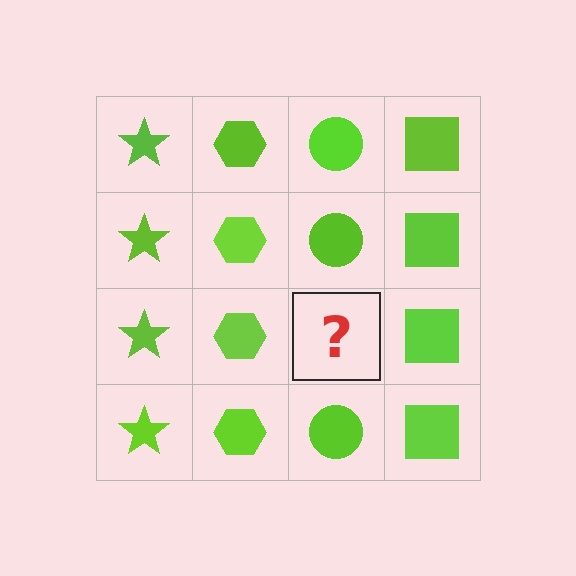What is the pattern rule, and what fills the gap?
The rule is that each column has a consistent shape. The gap should be filled with a lime circle.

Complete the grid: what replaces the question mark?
The question mark should be replaced with a lime circle.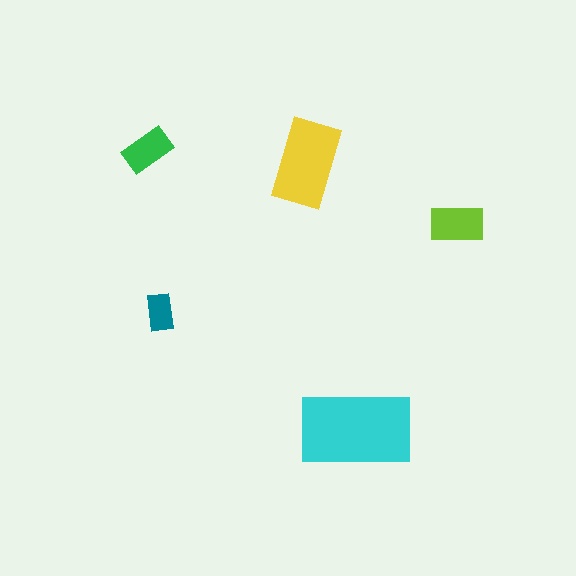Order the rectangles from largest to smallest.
the cyan one, the yellow one, the lime one, the green one, the teal one.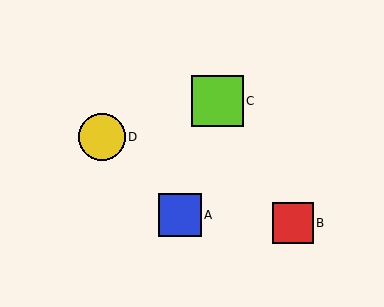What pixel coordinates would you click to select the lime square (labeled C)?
Click at (217, 101) to select the lime square C.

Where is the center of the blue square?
The center of the blue square is at (180, 215).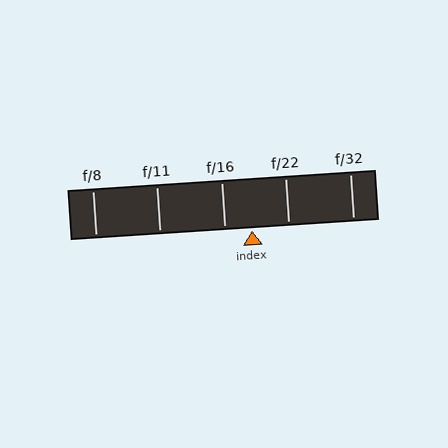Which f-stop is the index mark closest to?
The index mark is closest to f/16.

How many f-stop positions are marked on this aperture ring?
There are 5 f-stop positions marked.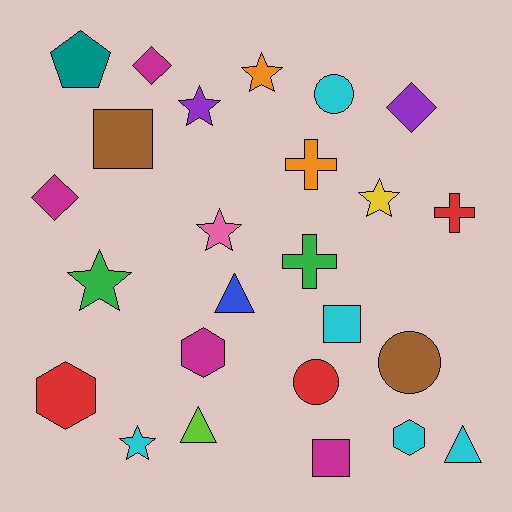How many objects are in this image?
There are 25 objects.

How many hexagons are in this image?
There are 3 hexagons.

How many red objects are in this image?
There are 3 red objects.